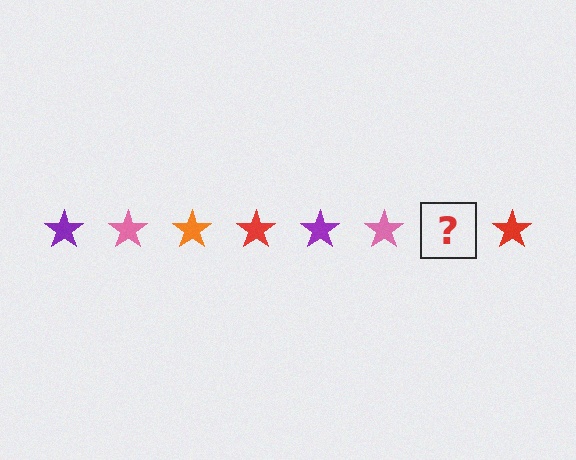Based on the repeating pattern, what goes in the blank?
The blank should be an orange star.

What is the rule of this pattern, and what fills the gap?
The rule is that the pattern cycles through purple, pink, orange, red stars. The gap should be filled with an orange star.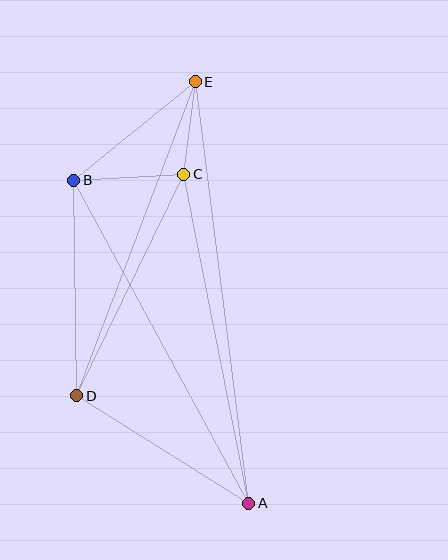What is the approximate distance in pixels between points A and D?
The distance between A and D is approximately 203 pixels.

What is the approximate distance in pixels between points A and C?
The distance between A and C is approximately 335 pixels.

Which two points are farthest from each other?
Points A and E are farthest from each other.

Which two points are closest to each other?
Points C and E are closest to each other.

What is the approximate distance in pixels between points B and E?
The distance between B and E is approximately 157 pixels.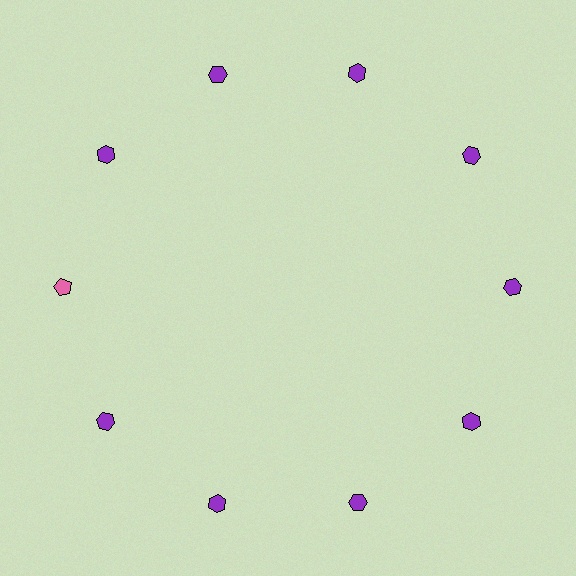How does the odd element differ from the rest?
It differs in both color (pink instead of purple) and shape (pentagon instead of hexagon).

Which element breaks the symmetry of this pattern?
The pink pentagon at roughly the 9 o'clock position breaks the symmetry. All other shapes are purple hexagons.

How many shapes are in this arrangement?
There are 10 shapes arranged in a ring pattern.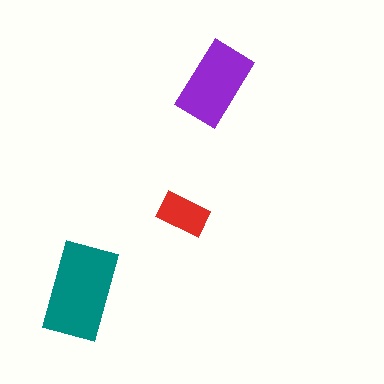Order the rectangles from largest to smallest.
the teal one, the purple one, the red one.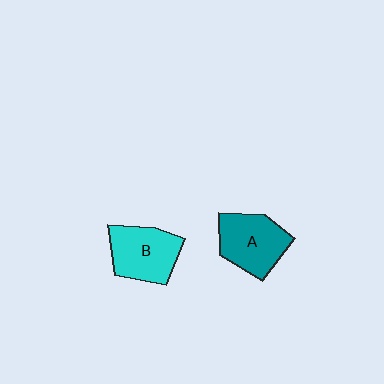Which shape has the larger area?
Shape A (teal).